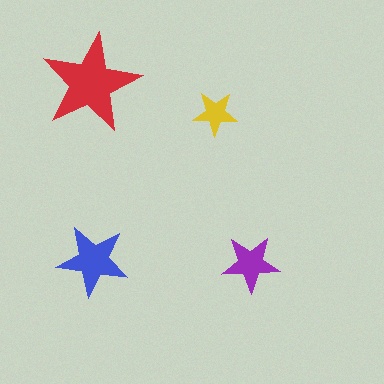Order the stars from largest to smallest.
the red one, the blue one, the purple one, the yellow one.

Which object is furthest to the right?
The purple star is rightmost.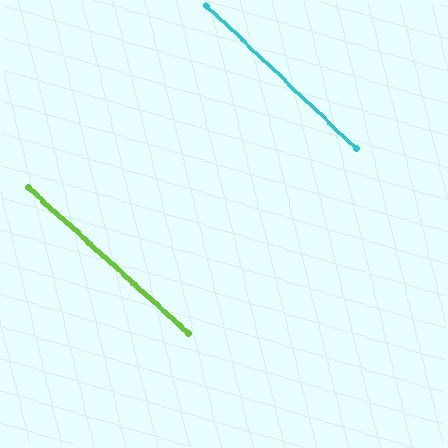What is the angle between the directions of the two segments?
Approximately 1 degree.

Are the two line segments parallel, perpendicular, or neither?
Parallel — their directions differ by only 0.9°.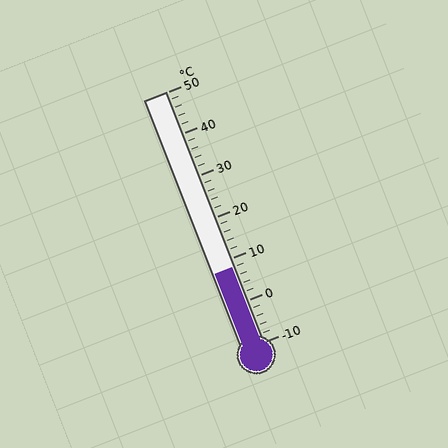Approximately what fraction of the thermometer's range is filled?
The thermometer is filled to approximately 30% of its range.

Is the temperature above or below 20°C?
The temperature is below 20°C.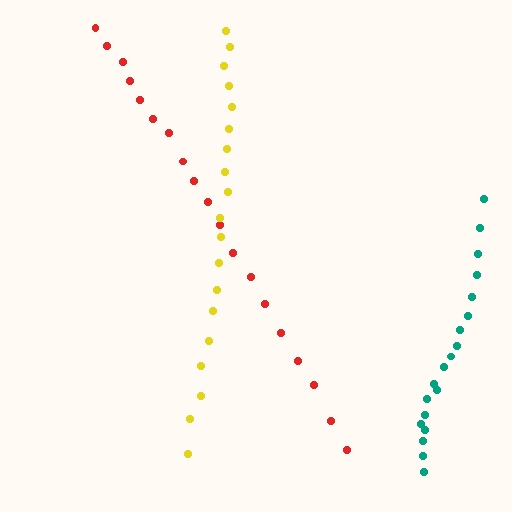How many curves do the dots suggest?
There are 3 distinct paths.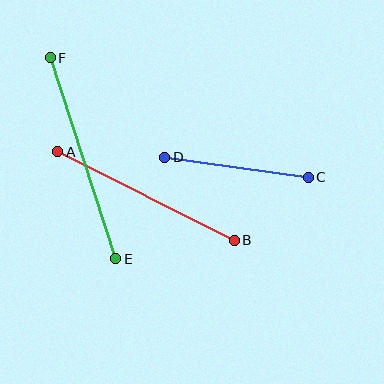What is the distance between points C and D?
The distance is approximately 145 pixels.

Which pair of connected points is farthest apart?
Points E and F are farthest apart.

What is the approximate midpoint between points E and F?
The midpoint is at approximately (83, 158) pixels.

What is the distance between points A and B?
The distance is approximately 197 pixels.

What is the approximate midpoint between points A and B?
The midpoint is at approximately (146, 196) pixels.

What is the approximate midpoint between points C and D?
The midpoint is at approximately (236, 167) pixels.